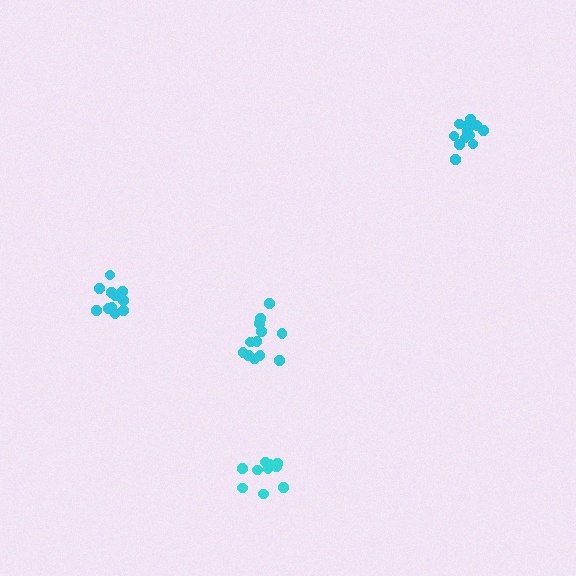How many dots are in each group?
Group 1: 12 dots, Group 2: 14 dots, Group 3: 12 dots, Group 4: 10 dots (48 total).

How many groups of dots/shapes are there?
There are 4 groups.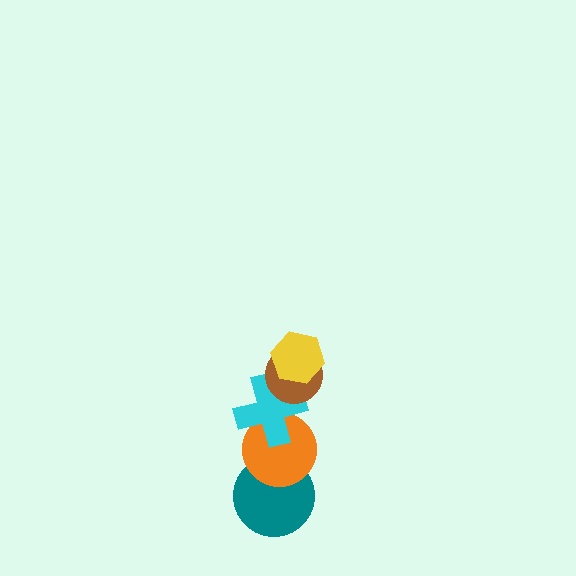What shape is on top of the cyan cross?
The brown circle is on top of the cyan cross.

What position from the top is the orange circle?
The orange circle is 4th from the top.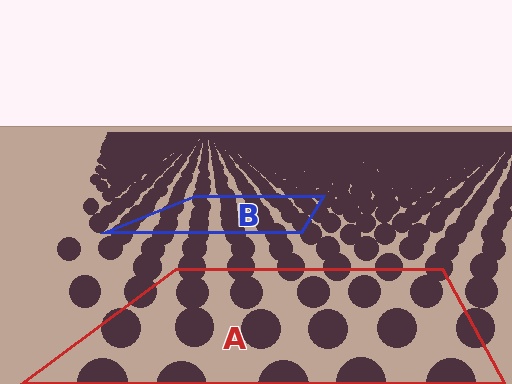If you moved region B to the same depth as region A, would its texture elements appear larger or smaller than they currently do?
They would appear larger. At a closer depth, the same texture elements are projected at a bigger on-screen size.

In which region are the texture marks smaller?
The texture marks are smaller in region B, because it is farther away.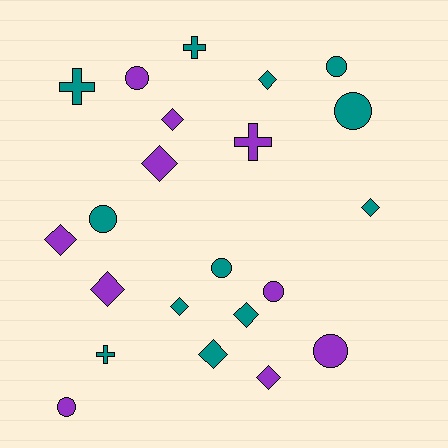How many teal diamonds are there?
There are 5 teal diamonds.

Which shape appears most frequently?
Diamond, with 10 objects.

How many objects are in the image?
There are 22 objects.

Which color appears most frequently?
Teal, with 12 objects.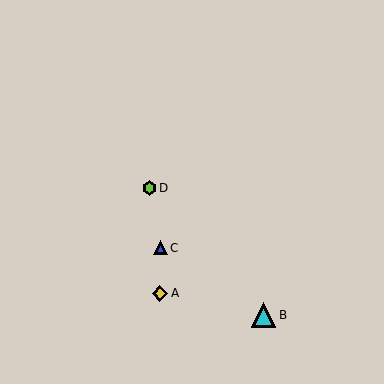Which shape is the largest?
The cyan triangle (labeled B) is the largest.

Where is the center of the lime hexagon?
The center of the lime hexagon is at (149, 188).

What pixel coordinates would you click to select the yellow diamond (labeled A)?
Click at (160, 293) to select the yellow diamond A.